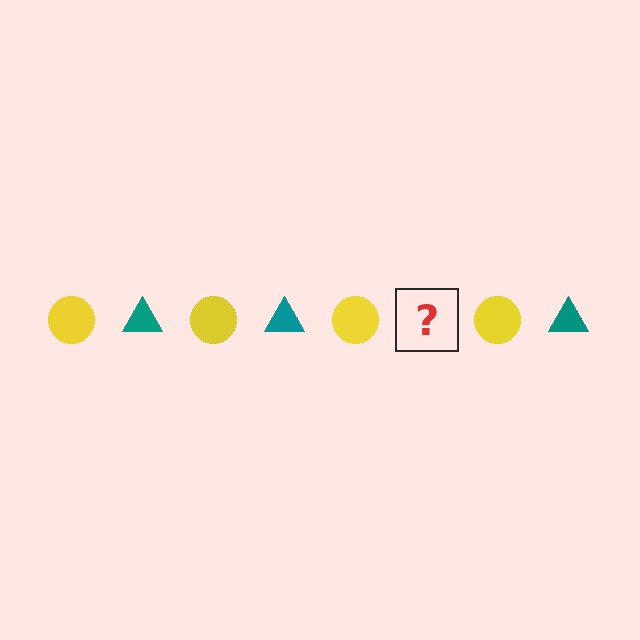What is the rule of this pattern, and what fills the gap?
The rule is that the pattern alternates between yellow circle and teal triangle. The gap should be filled with a teal triangle.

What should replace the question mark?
The question mark should be replaced with a teal triangle.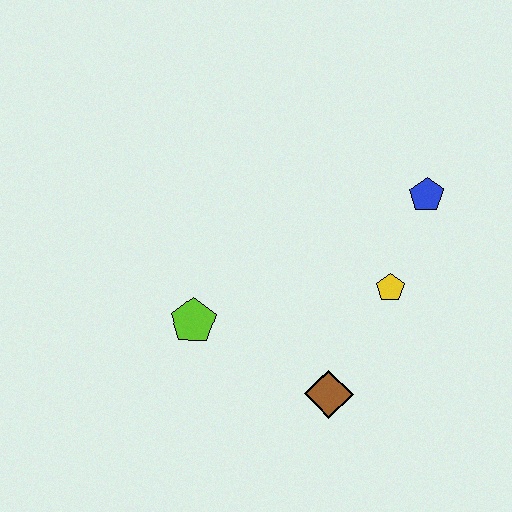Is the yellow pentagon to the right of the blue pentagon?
No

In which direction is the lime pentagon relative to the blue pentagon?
The lime pentagon is to the left of the blue pentagon.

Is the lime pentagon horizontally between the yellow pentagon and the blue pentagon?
No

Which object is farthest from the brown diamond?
The blue pentagon is farthest from the brown diamond.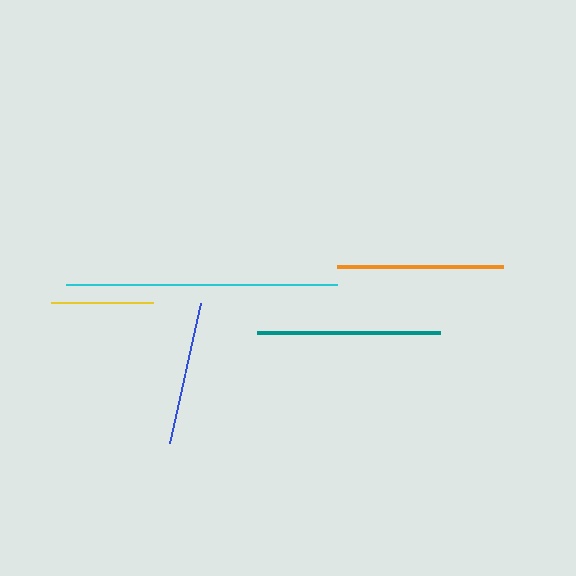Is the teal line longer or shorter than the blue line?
The teal line is longer than the blue line.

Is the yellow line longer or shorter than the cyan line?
The cyan line is longer than the yellow line.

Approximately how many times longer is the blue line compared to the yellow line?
The blue line is approximately 1.4 times the length of the yellow line.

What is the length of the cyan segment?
The cyan segment is approximately 271 pixels long.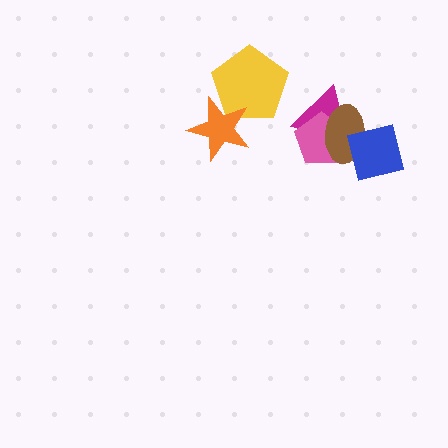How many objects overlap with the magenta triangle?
2 objects overlap with the magenta triangle.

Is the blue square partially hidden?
No, no other shape covers it.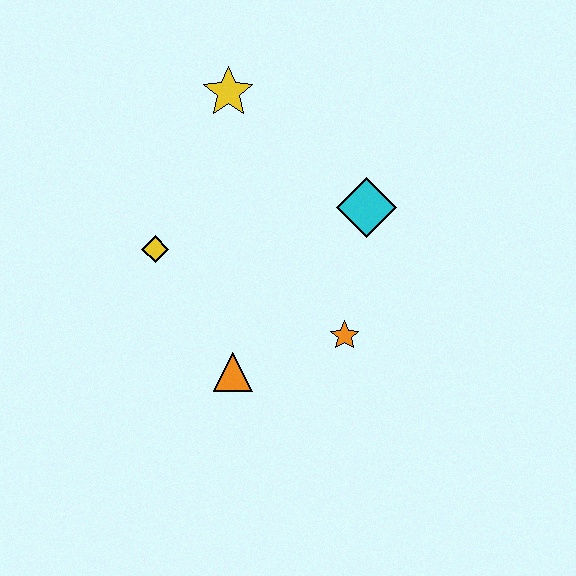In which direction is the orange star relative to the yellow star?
The orange star is below the yellow star.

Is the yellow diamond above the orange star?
Yes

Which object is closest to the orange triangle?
The orange star is closest to the orange triangle.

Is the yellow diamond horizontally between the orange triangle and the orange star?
No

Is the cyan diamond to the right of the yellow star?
Yes